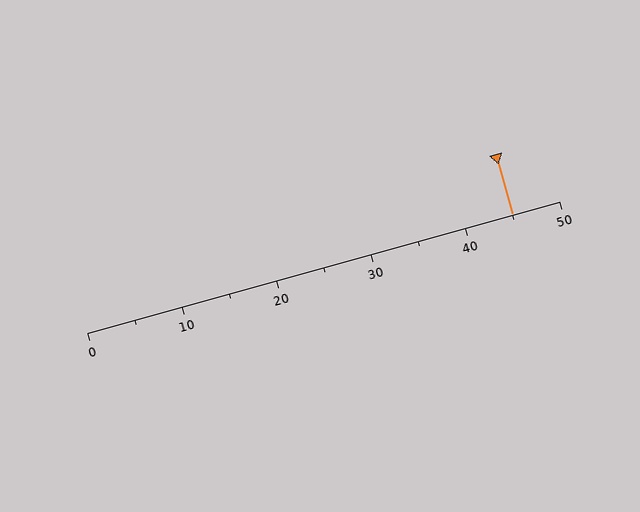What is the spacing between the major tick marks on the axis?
The major ticks are spaced 10 apart.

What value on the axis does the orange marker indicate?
The marker indicates approximately 45.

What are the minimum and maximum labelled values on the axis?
The axis runs from 0 to 50.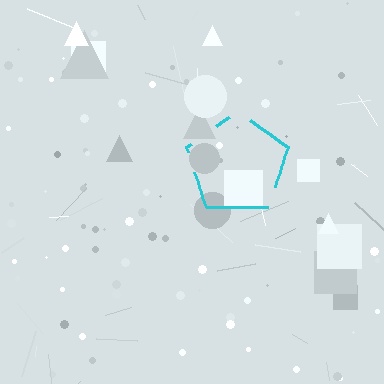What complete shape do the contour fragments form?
The contour fragments form a pentagon.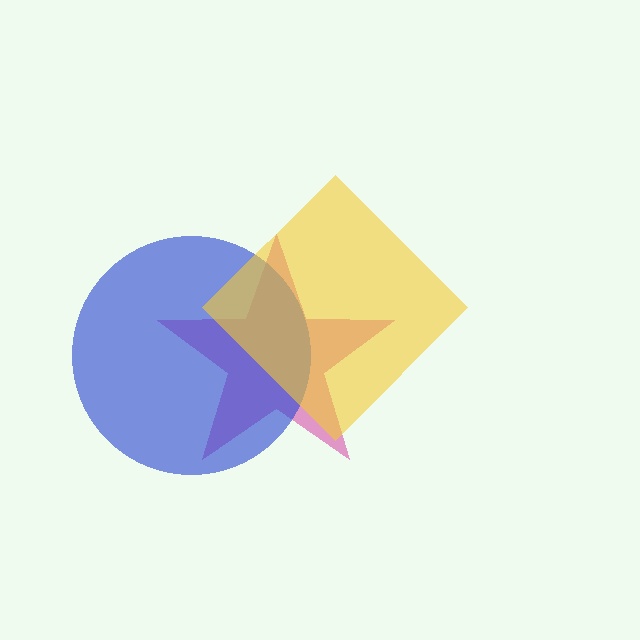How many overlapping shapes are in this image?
There are 3 overlapping shapes in the image.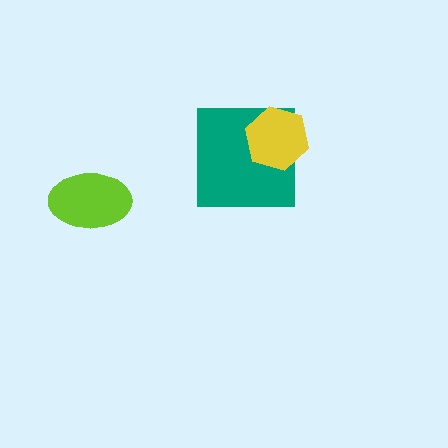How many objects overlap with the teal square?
1 object overlaps with the teal square.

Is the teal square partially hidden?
Yes, it is partially covered by another shape.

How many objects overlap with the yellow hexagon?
1 object overlaps with the yellow hexagon.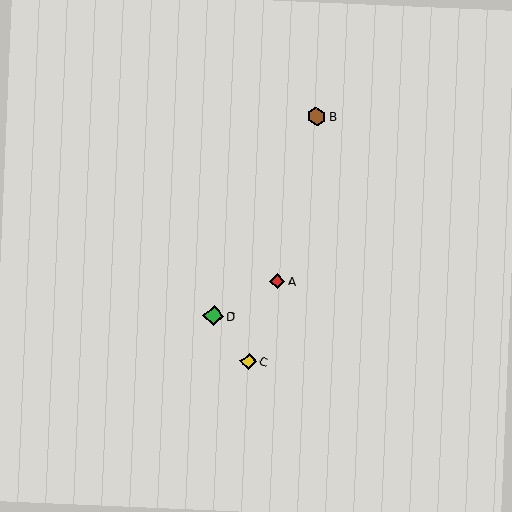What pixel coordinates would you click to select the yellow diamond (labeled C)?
Click at (249, 361) to select the yellow diamond C.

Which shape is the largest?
The green diamond (labeled D) is the largest.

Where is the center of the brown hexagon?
The center of the brown hexagon is at (316, 116).